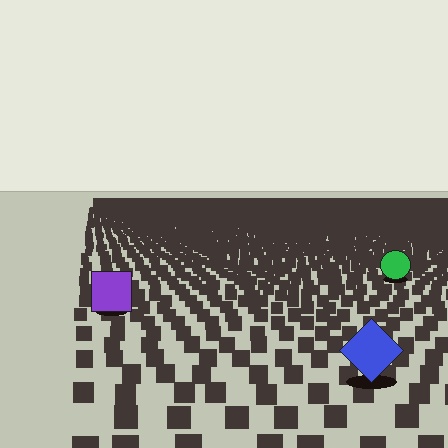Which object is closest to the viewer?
The blue diamond is closest. The texture marks near it are larger and more spread out.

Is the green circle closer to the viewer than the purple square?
No. The purple square is closer — you can tell from the texture gradient: the ground texture is coarser near it.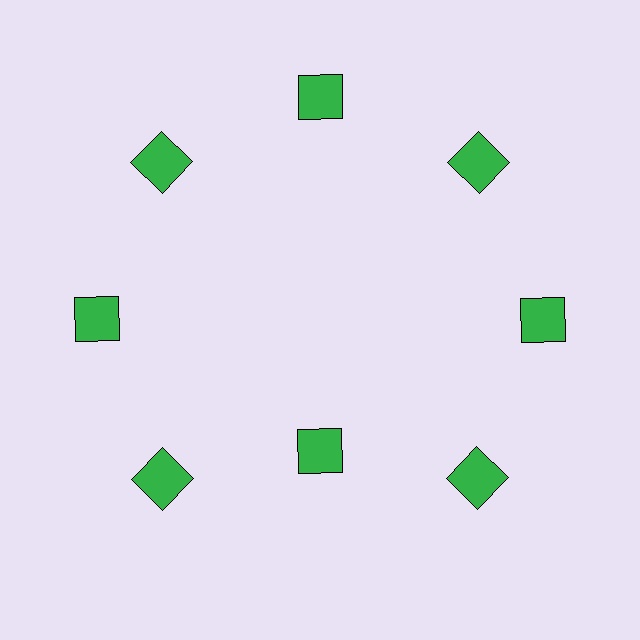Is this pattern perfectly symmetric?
No. The 8 green squares are arranged in a ring, but one element near the 6 o'clock position is pulled inward toward the center, breaking the 8-fold rotational symmetry.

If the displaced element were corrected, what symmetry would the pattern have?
It would have 8-fold rotational symmetry — the pattern would map onto itself every 45 degrees.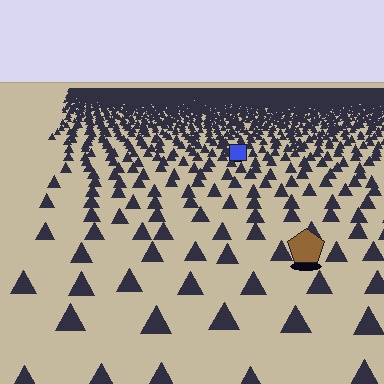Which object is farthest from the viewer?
The blue square is farthest from the viewer. It appears smaller and the ground texture around it is denser.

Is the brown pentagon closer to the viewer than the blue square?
Yes. The brown pentagon is closer — you can tell from the texture gradient: the ground texture is coarser near it.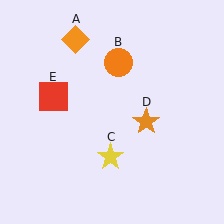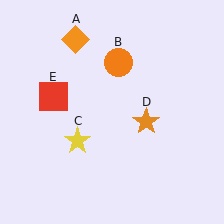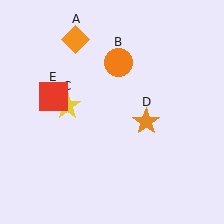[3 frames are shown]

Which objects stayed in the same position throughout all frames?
Orange diamond (object A) and orange circle (object B) and orange star (object D) and red square (object E) remained stationary.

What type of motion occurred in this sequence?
The yellow star (object C) rotated clockwise around the center of the scene.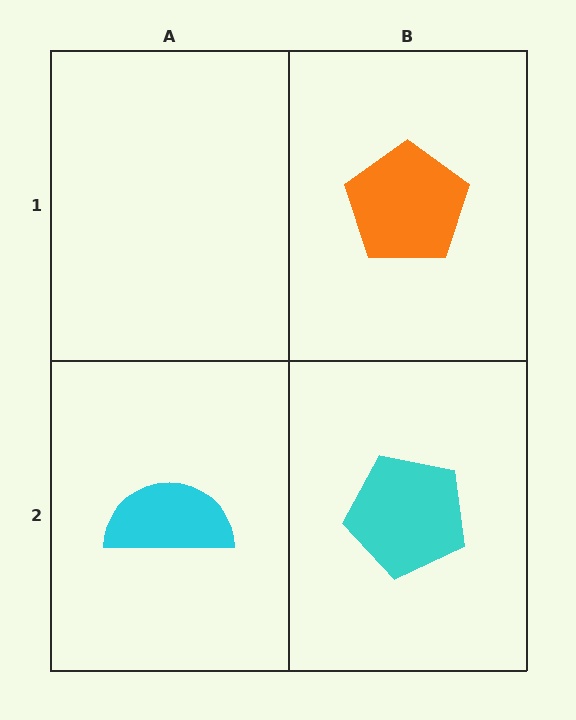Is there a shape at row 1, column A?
No, that cell is empty.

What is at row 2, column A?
A cyan semicircle.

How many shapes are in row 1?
1 shape.